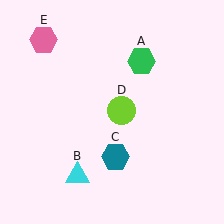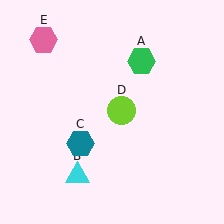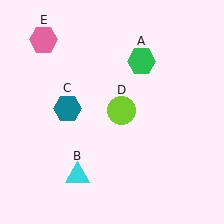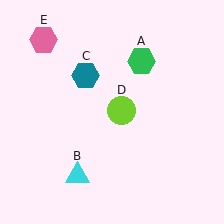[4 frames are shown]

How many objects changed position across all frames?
1 object changed position: teal hexagon (object C).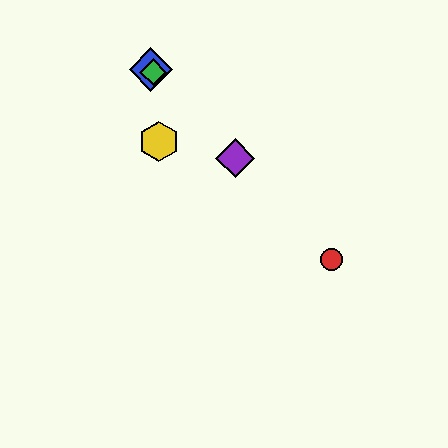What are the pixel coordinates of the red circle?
The red circle is at (331, 259).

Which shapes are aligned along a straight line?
The red circle, the blue diamond, the green diamond, the purple diamond are aligned along a straight line.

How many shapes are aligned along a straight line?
4 shapes (the red circle, the blue diamond, the green diamond, the purple diamond) are aligned along a straight line.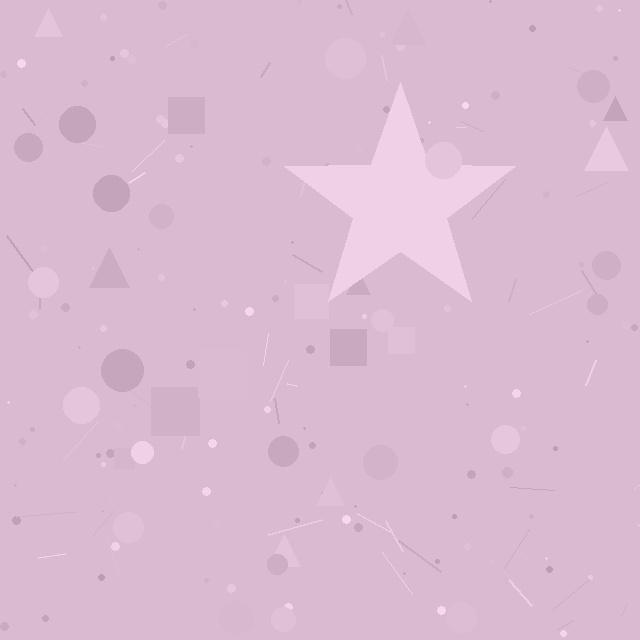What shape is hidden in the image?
A star is hidden in the image.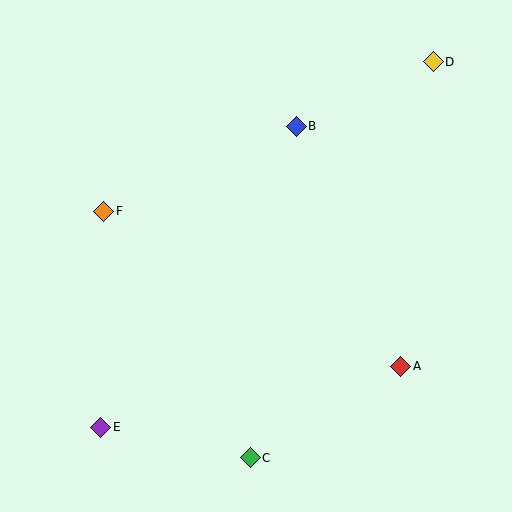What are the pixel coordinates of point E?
Point E is at (101, 427).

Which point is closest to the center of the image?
Point B at (296, 126) is closest to the center.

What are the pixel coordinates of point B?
Point B is at (296, 126).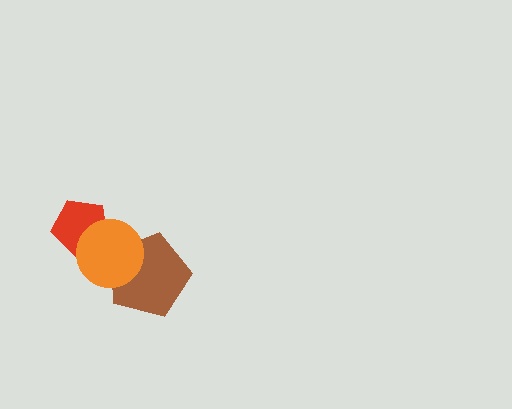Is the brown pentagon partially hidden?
Yes, it is partially covered by another shape.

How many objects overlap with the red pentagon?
1 object overlaps with the red pentagon.